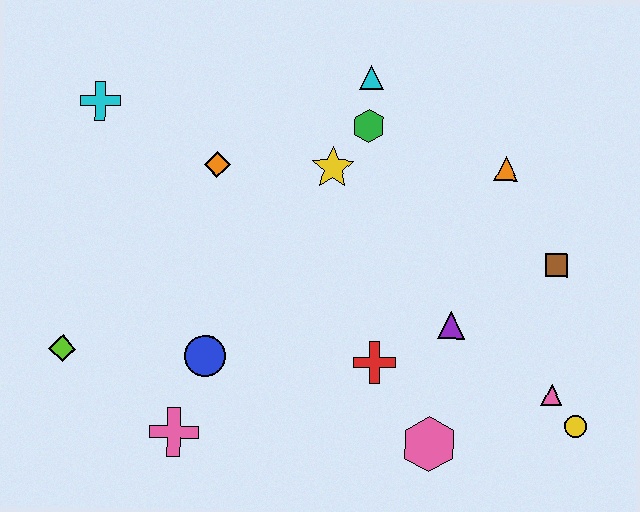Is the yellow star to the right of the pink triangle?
No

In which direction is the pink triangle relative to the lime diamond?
The pink triangle is to the right of the lime diamond.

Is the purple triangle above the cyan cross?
No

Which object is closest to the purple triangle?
The red cross is closest to the purple triangle.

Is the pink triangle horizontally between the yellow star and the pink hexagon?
No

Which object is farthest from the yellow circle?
The cyan cross is farthest from the yellow circle.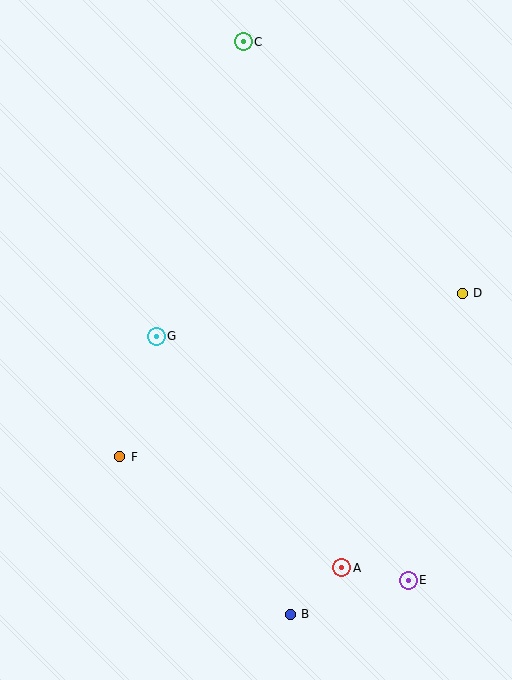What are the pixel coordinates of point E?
Point E is at (408, 580).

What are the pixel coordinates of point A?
Point A is at (342, 568).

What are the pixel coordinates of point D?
Point D is at (462, 293).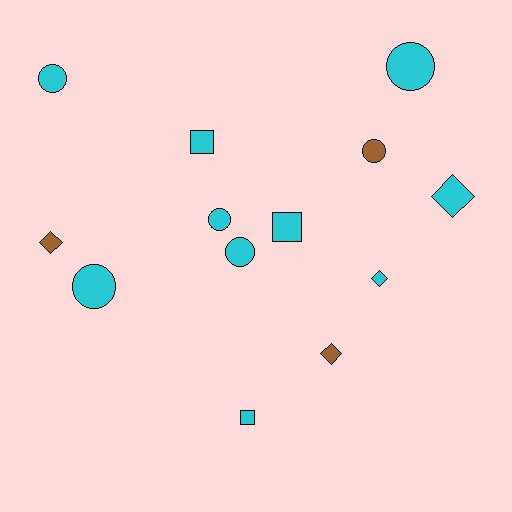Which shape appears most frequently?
Circle, with 6 objects.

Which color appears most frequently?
Cyan, with 10 objects.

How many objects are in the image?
There are 13 objects.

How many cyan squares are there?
There are 3 cyan squares.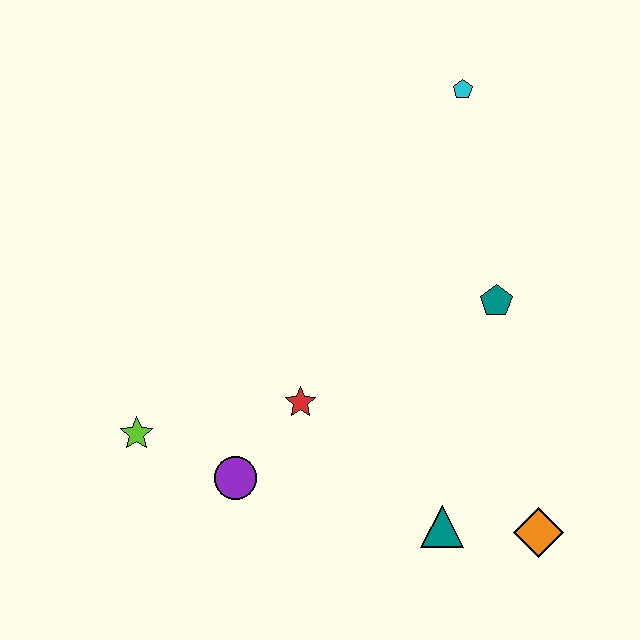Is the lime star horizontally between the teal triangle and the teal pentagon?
No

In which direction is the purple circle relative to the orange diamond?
The purple circle is to the left of the orange diamond.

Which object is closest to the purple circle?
The red star is closest to the purple circle.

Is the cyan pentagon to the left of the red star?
No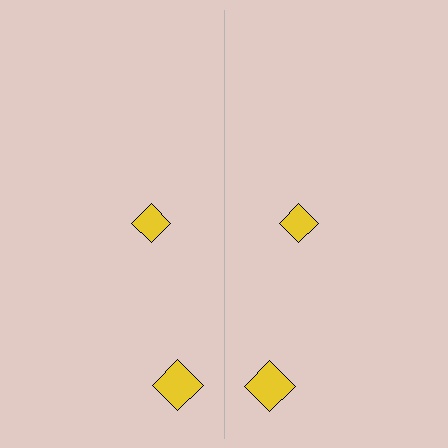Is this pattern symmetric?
Yes, this pattern has bilateral (reflection) symmetry.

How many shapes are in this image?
There are 4 shapes in this image.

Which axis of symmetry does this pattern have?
The pattern has a vertical axis of symmetry running through the center of the image.